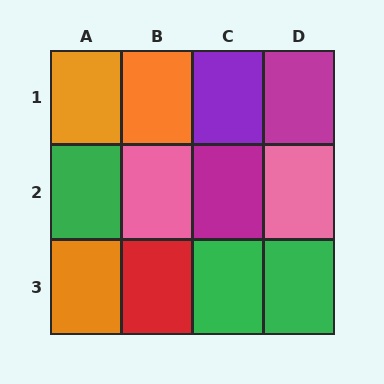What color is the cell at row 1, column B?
Orange.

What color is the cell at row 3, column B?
Red.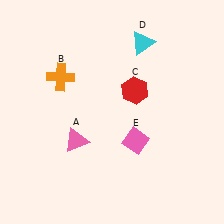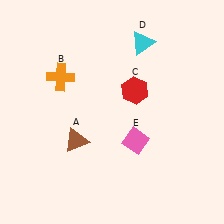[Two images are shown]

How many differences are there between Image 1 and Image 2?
There is 1 difference between the two images.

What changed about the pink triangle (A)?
In Image 1, A is pink. In Image 2, it changed to brown.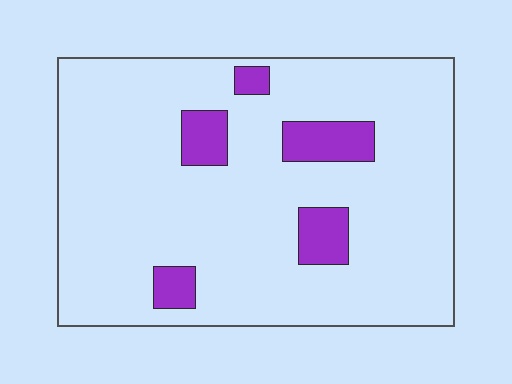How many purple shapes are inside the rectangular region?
5.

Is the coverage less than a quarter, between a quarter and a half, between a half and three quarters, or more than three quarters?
Less than a quarter.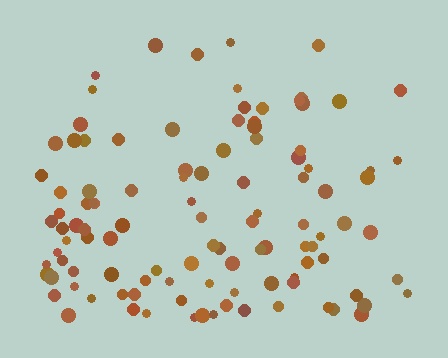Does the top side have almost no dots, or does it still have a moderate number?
Still a moderate number, just noticeably fewer than the bottom.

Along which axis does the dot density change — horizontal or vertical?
Vertical.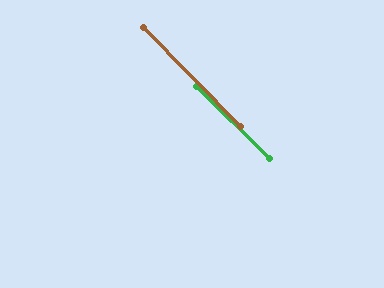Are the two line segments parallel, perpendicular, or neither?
Parallel — their directions differ by only 0.9°.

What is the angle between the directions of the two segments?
Approximately 1 degree.